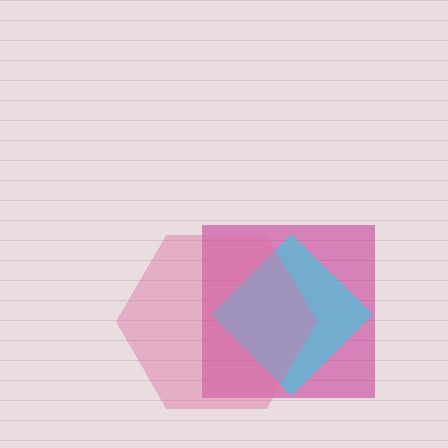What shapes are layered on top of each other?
The layered shapes are: a magenta square, a cyan diamond, a pink hexagon.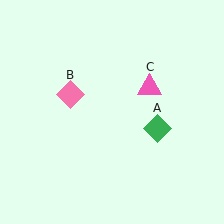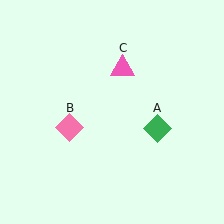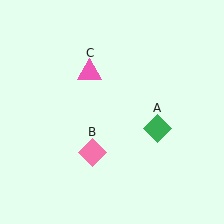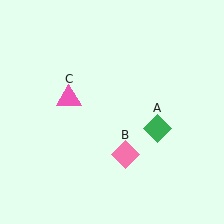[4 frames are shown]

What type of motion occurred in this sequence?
The pink diamond (object B), pink triangle (object C) rotated counterclockwise around the center of the scene.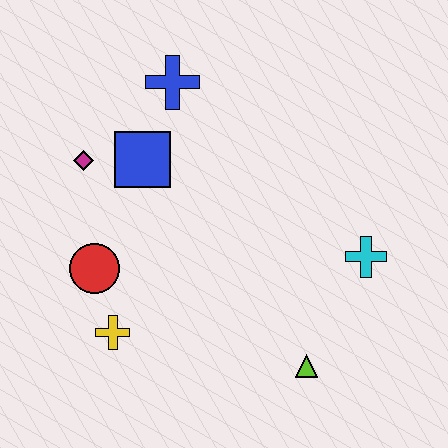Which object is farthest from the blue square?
The lime triangle is farthest from the blue square.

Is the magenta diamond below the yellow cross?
No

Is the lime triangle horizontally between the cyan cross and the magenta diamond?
Yes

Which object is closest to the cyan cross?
The lime triangle is closest to the cyan cross.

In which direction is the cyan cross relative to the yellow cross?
The cyan cross is to the right of the yellow cross.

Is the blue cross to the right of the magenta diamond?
Yes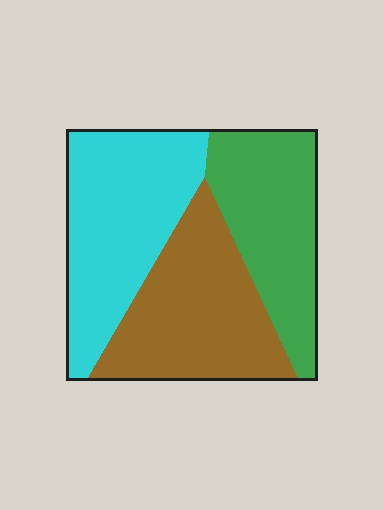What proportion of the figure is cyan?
Cyan covers around 35% of the figure.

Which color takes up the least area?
Green, at roughly 30%.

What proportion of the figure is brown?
Brown takes up between a quarter and a half of the figure.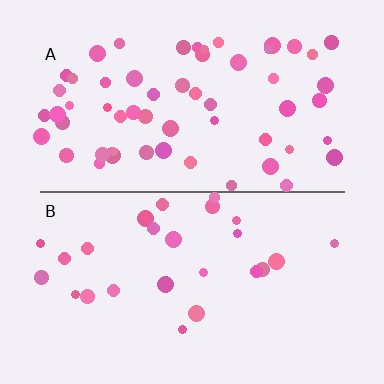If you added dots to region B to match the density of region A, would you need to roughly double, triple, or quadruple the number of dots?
Approximately double.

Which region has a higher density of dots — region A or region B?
A (the top).